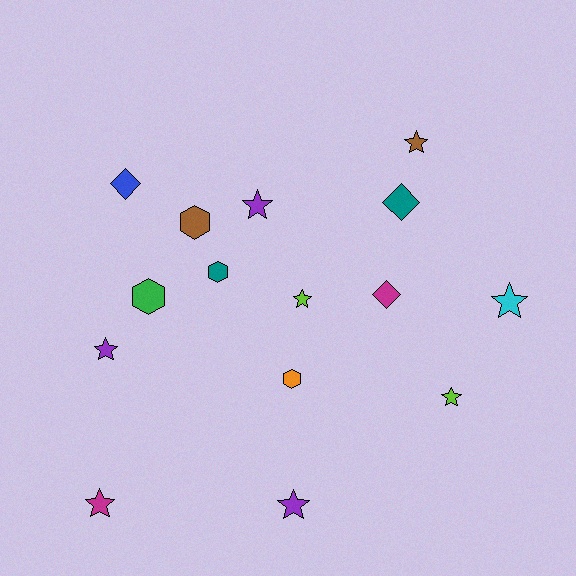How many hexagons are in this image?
There are 4 hexagons.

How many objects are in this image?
There are 15 objects.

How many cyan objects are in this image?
There is 1 cyan object.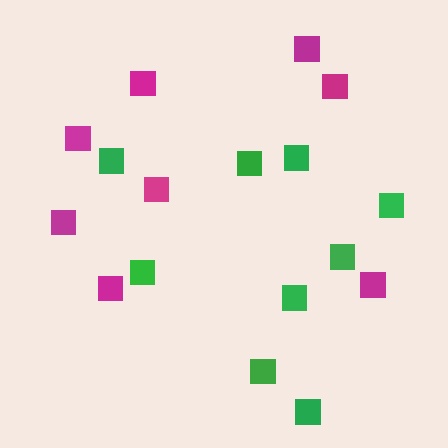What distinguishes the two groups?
There are 2 groups: one group of green squares (9) and one group of magenta squares (8).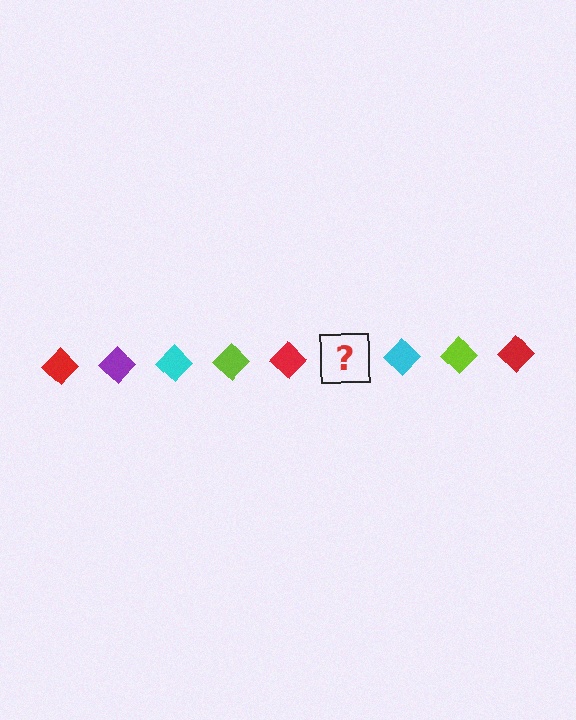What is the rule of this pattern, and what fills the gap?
The rule is that the pattern cycles through red, purple, cyan, lime diamonds. The gap should be filled with a purple diamond.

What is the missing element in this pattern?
The missing element is a purple diamond.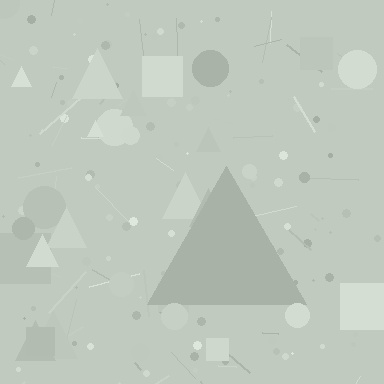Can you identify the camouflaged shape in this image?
The camouflaged shape is a triangle.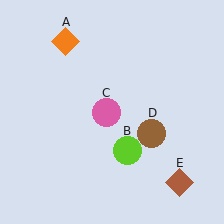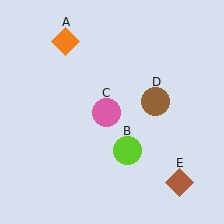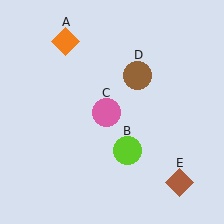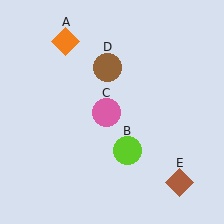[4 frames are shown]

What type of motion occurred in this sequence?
The brown circle (object D) rotated counterclockwise around the center of the scene.